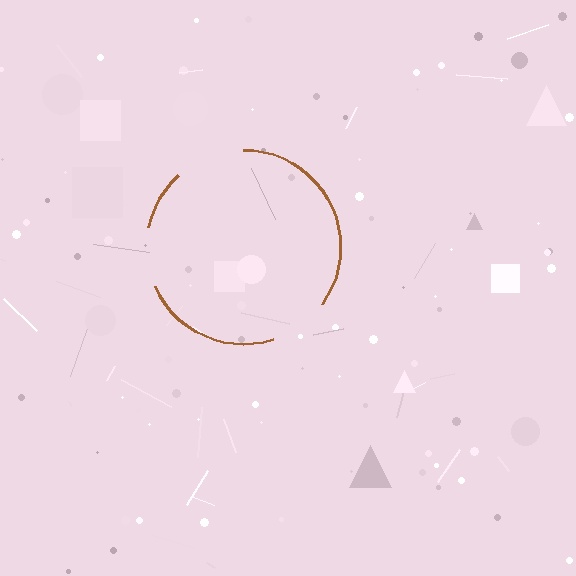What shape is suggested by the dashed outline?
The dashed outline suggests a circle.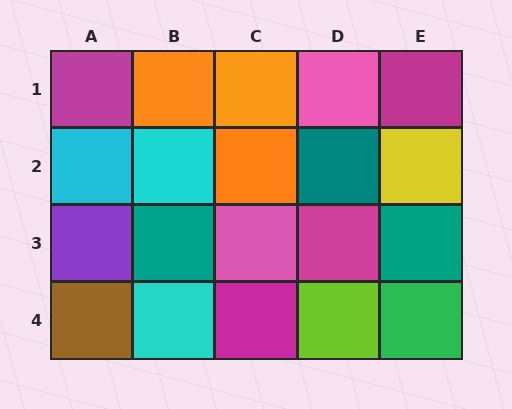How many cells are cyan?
3 cells are cyan.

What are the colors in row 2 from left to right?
Cyan, cyan, orange, teal, yellow.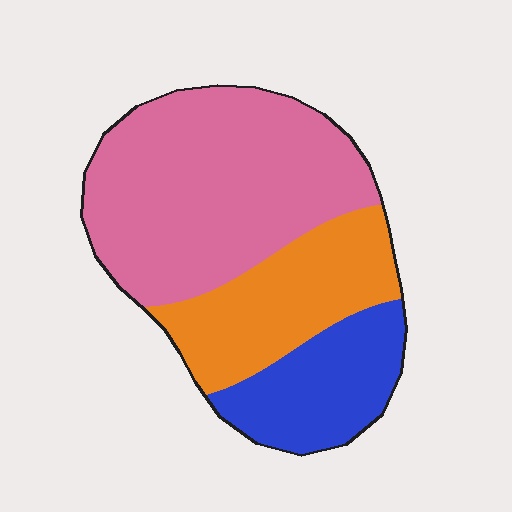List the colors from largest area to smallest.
From largest to smallest: pink, orange, blue.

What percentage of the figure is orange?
Orange covers about 25% of the figure.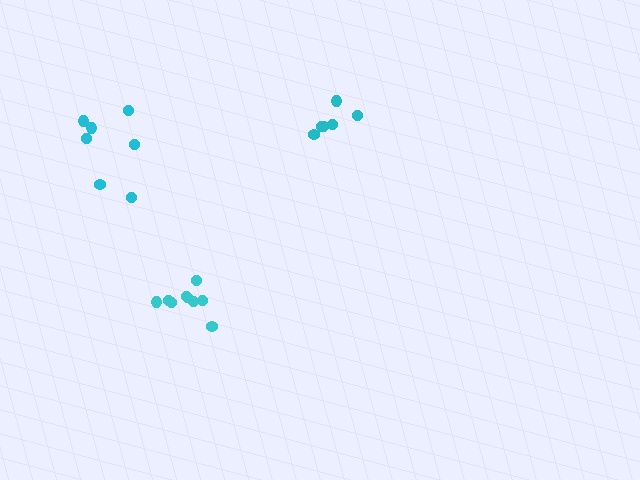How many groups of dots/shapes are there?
There are 3 groups.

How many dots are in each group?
Group 1: 6 dots, Group 2: 9 dots, Group 3: 7 dots (22 total).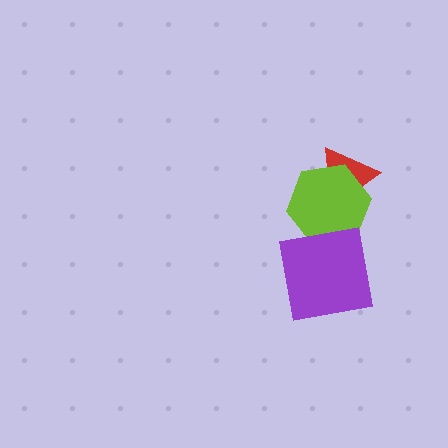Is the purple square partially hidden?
No, no other shape covers it.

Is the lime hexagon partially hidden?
Yes, it is partially covered by another shape.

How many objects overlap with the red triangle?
1 object overlaps with the red triangle.